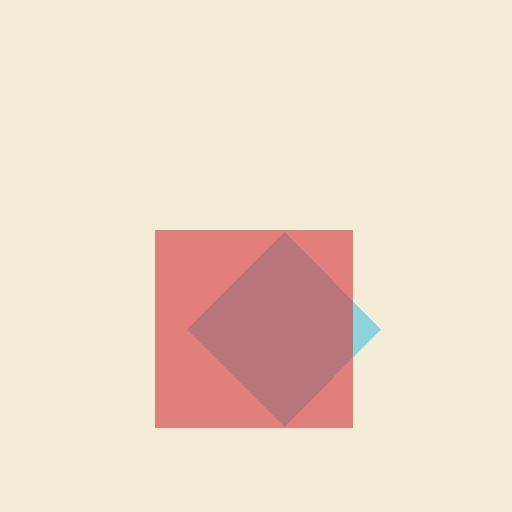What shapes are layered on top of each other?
The layered shapes are: a cyan diamond, a red square.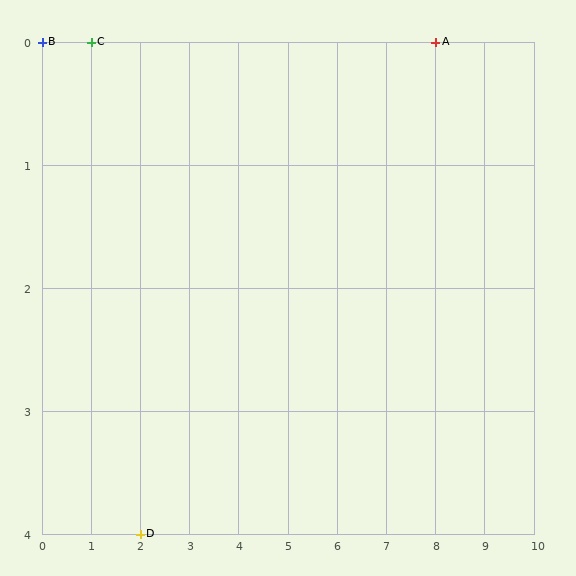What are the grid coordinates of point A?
Point A is at grid coordinates (8, 0).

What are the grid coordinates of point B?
Point B is at grid coordinates (0, 0).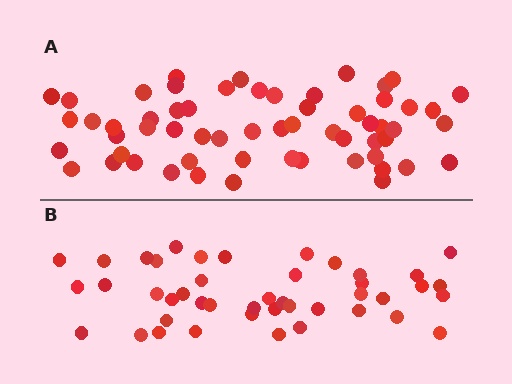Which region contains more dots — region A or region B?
Region A (the top region) has more dots.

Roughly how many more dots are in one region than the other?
Region A has approximately 15 more dots than region B.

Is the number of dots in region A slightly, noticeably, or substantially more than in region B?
Region A has noticeably more, but not dramatically so. The ratio is roughly 1.3 to 1.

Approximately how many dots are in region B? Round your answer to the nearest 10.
About 40 dots. (The exact count is 44, which rounds to 40.)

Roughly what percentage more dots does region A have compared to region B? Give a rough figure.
About 35% more.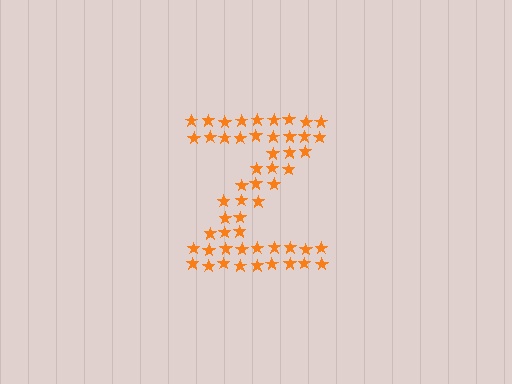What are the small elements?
The small elements are stars.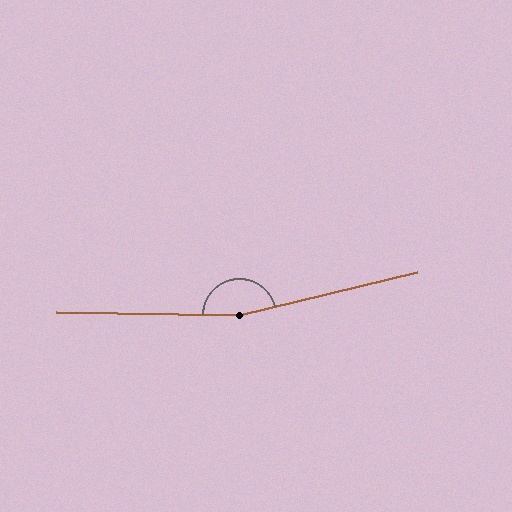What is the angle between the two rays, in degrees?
Approximately 165 degrees.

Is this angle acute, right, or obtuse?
It is obtuse.